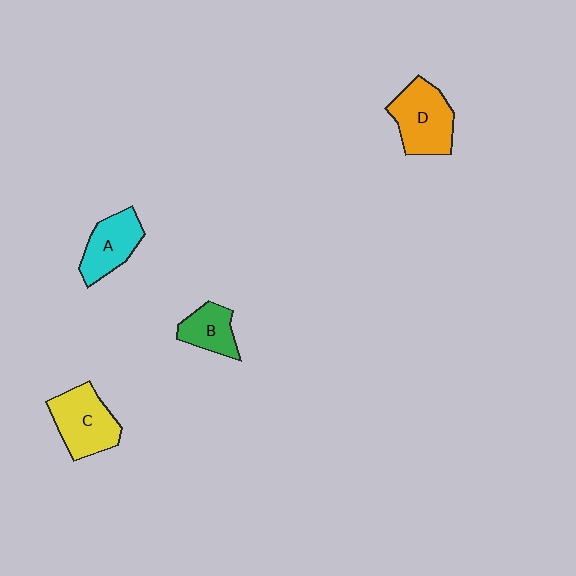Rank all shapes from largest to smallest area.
From largest to smallest: D (orange), C (yellow), A (cyan), B (green).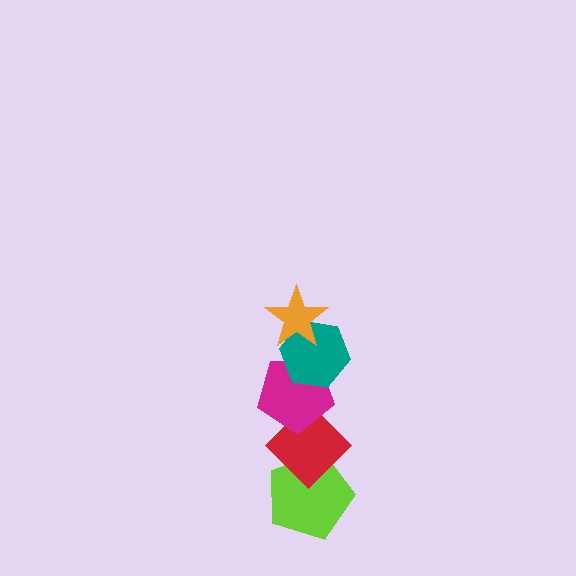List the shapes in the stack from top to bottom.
From top to bottom: the orange star, the teal hexagon, the magenta pentagon, the red diamond, the lime pentagon.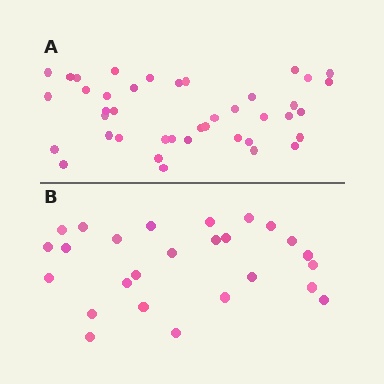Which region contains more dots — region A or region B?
Region A (the top region) has more dots.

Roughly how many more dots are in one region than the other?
Region A has approximately 15 more dots than region B.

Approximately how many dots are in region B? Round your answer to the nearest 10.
About 30 dots. (The exact count is 26, which rounds to 30.)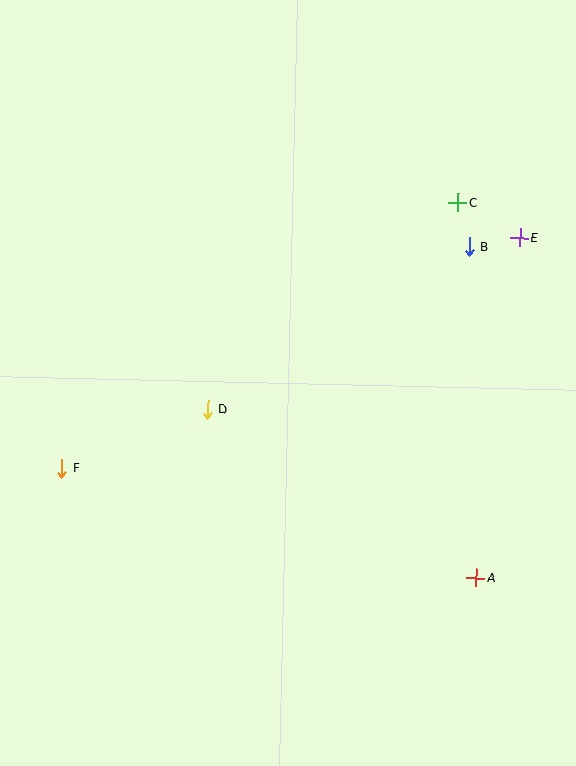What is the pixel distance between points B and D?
The distance between B and D is 308 pixels.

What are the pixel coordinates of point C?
Point C is at (458, 203).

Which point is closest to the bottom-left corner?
Point F is closest to the bottom-left corner.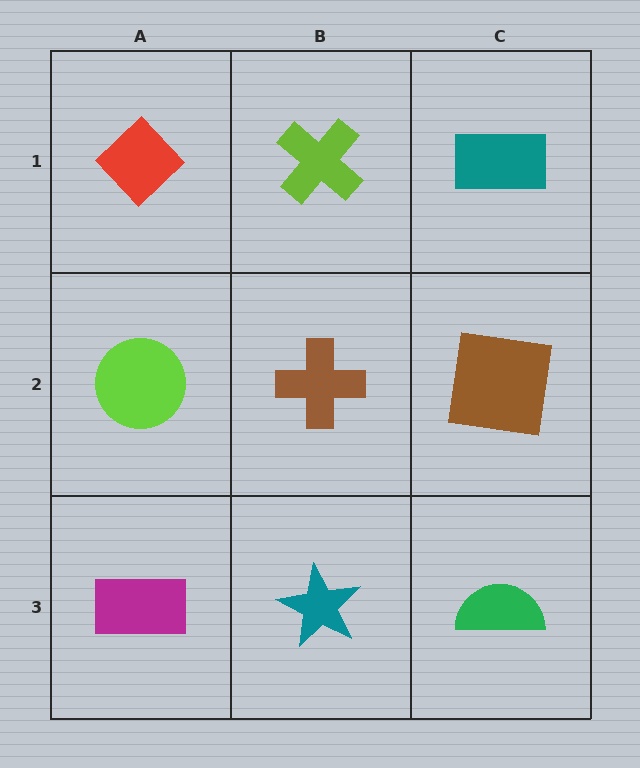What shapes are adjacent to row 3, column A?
A lime circle (row 2, column A), a teal star (row 3, column B).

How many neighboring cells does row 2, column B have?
4.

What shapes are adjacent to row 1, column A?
A lime circle (row 2, column A), a lime cross (row 1, column B).